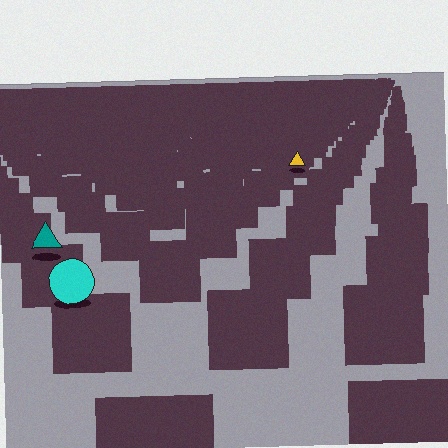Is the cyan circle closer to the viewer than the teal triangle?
Yes. The cyan circle is closer — you can tell from the texture gradient: the ground texture is coarser near it.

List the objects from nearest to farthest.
From nearest to farthest: the cyan circle, the teal triangle, the yellow triangle.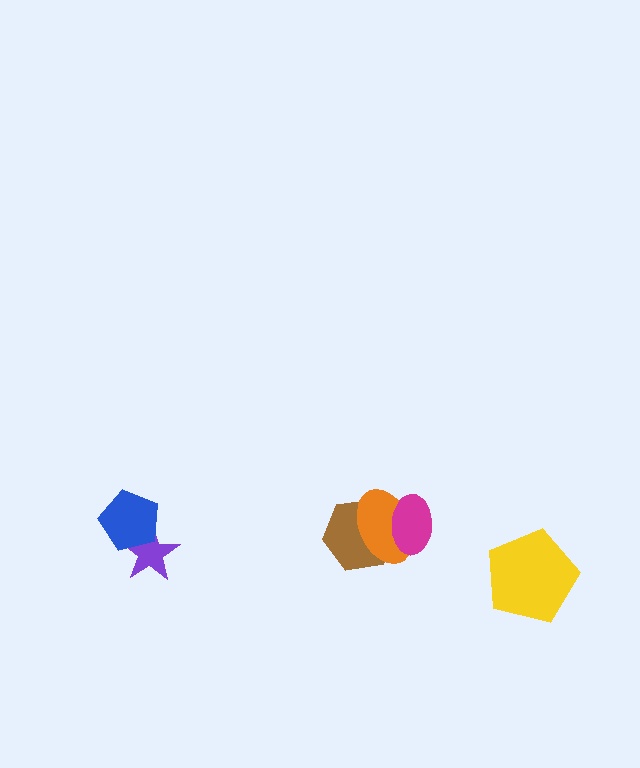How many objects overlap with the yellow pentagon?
0 objects overlap with the yellow pentagon.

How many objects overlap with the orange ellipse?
2 objects overlap with the orange ellipse.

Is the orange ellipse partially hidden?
Yes, it is partially covered by another shape.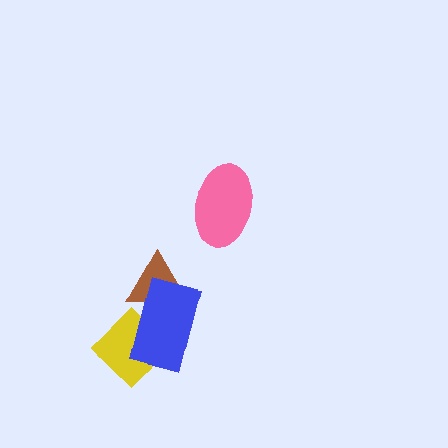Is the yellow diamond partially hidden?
Yes, it is partially covered by another shape.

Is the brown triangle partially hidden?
Yes, it is partially covered by another shape.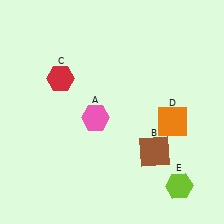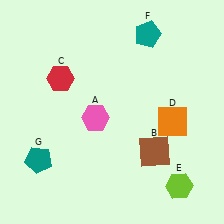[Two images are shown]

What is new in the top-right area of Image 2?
A teal pentagon (F) was added in the top-right area of Image 2.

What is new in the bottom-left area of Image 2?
A teal pentagon (G) was added in the bottom-left area of Image 2.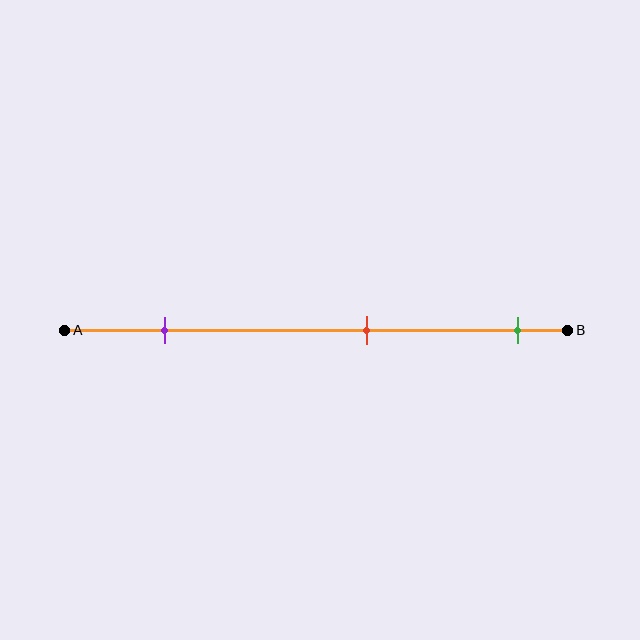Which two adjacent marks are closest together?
The red and green marks are the closest adjacent pair.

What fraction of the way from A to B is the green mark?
The green mark is approximately 90% (0.9) of the way from A to B.